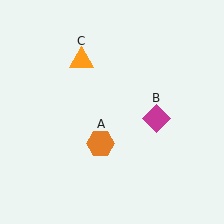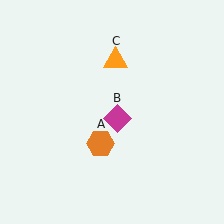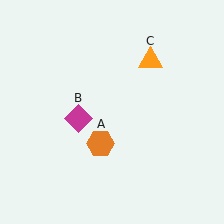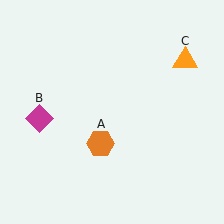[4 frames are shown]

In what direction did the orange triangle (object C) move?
The orange triangle (object C) moved right.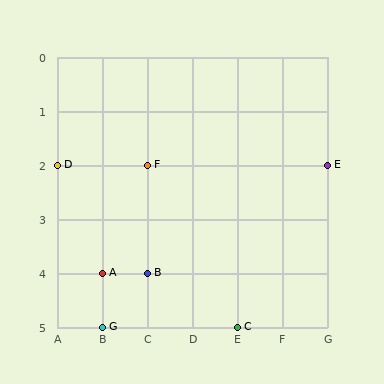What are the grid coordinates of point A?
Point A is at grid coordinates (B, 4).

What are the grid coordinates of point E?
Point E is at grid coordinates (G, 2).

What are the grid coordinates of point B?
Point B is at grid coordinates (C, 4).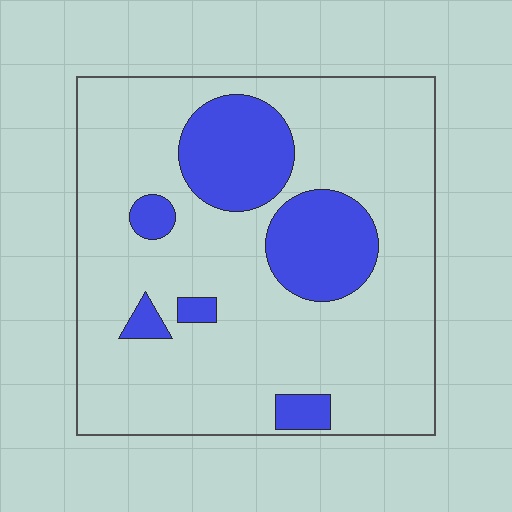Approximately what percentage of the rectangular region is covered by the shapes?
Approximately 20%.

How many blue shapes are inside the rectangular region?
6.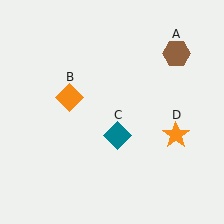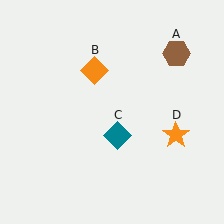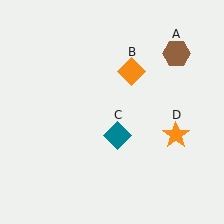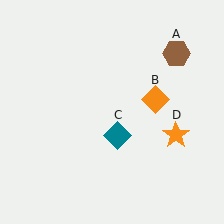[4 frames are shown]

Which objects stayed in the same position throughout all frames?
Brown hexagon (object A) and teal diamond (object C) and orange star (object D) remained stationary.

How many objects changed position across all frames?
1 object changed position: orange diamond (object B).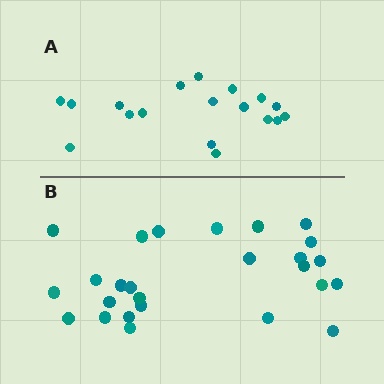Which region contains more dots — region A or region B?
Region B (the bottom region) has more dots.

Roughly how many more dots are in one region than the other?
Region B has roughly 8 or so more dots than region A.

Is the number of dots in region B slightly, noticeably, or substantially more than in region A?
Region B has noticeably more, but not dramatically so. The ratio is roughly 1.4 to 1.